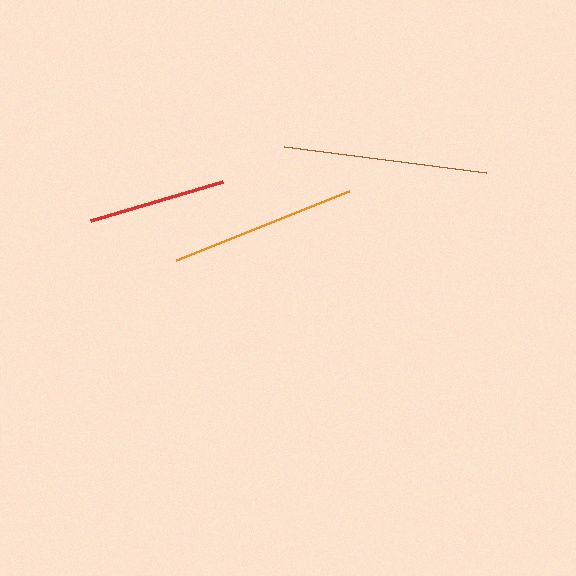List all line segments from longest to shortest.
From longest to shortest: brown, orange, red.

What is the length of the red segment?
The red segment is approximately 138 pixels long.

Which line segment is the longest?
The brown line is the longest at approximately 204 pixels.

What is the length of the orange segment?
The orange segment is approximately 187 pixels long.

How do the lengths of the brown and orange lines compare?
The brown and orange lines are approximately the same length.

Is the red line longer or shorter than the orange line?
The orange line is longer than the red line.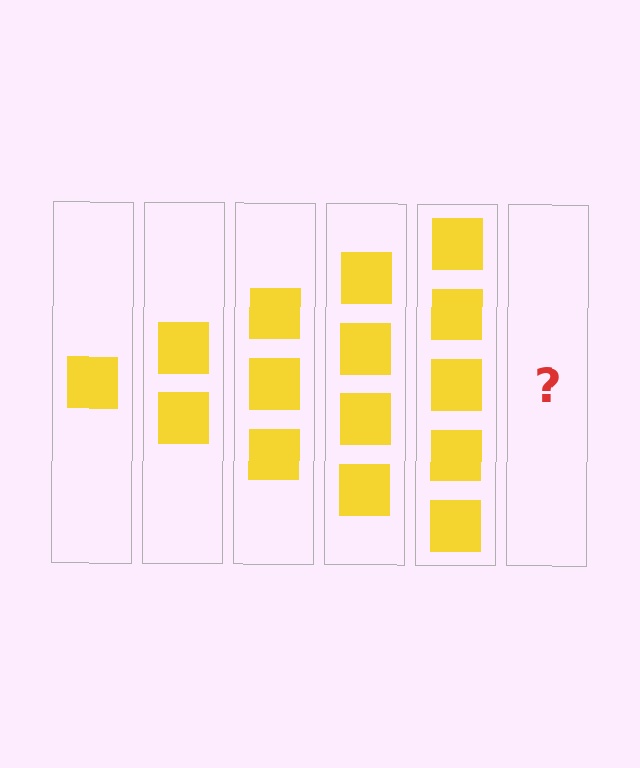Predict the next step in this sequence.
The next step is 6 squares.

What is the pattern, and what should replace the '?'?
The pattern is that each step adds one more square. The '?' should be 6 squares.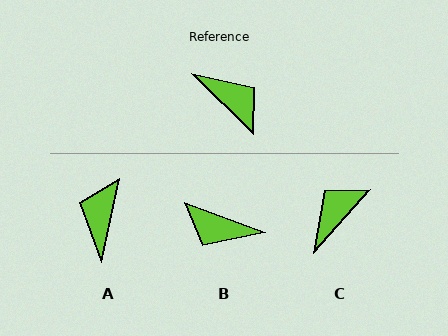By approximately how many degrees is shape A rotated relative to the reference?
Approximately 122 degrees counter-clockwise.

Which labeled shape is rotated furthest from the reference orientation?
B, about 156 degrees away.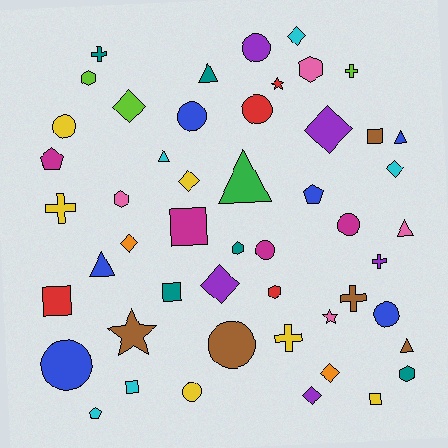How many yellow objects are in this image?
There are 6 yellow objects.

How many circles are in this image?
There are 10 circles.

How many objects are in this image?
There are 50 objects.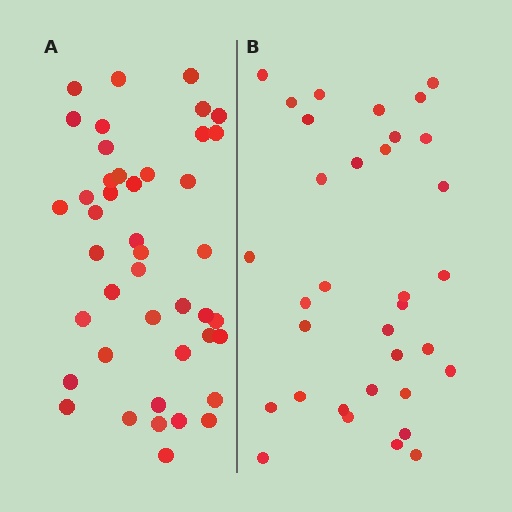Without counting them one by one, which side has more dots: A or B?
Region A (the left region) has more dots.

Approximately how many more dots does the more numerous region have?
Region A has roughly 8 or so more dots than region B.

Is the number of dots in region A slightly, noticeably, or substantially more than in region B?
Region A has noticeably more, but not dramatically so. The ratio is roughly 1.3 to 1.